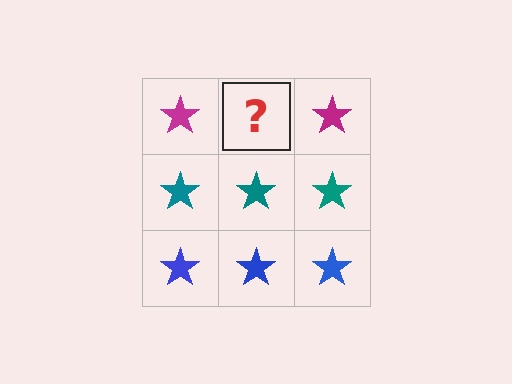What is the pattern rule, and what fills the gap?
The rule is that each row has a consistent color. The gap should be filled with a magenta star.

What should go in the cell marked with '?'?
The missing cell should contain a magenta star.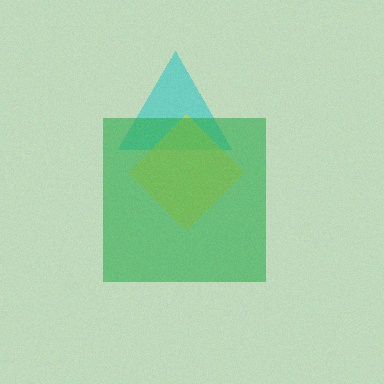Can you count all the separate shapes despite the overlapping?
Yes, there are 3 separate shapes.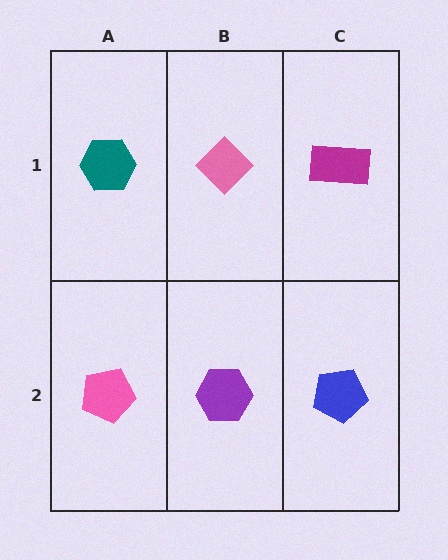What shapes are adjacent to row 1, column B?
A purple hexagon (row 2, column B), a teal hexagon (row 1, column A), a magenta rectangle (row 1, column C).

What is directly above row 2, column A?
A teal hexagon.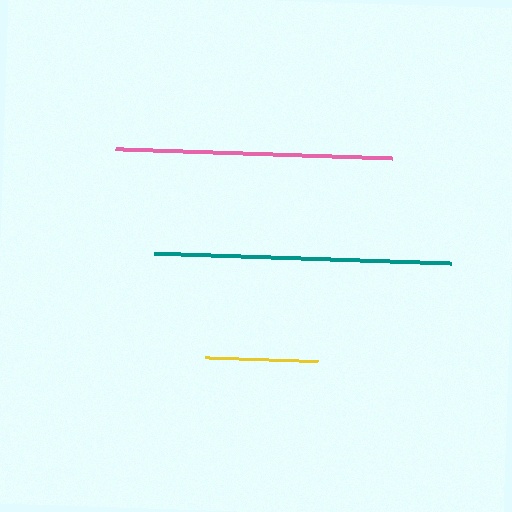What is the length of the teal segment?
The teal segment is approximately 297 pixels long.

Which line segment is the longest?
The teal line is the longest at approximately 297 pixels.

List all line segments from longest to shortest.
From longest to shortest: teal, pink, yellow.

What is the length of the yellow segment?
The yellow segment is approximately 113 pixels long.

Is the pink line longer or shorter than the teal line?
The teal line is longer than the pink line.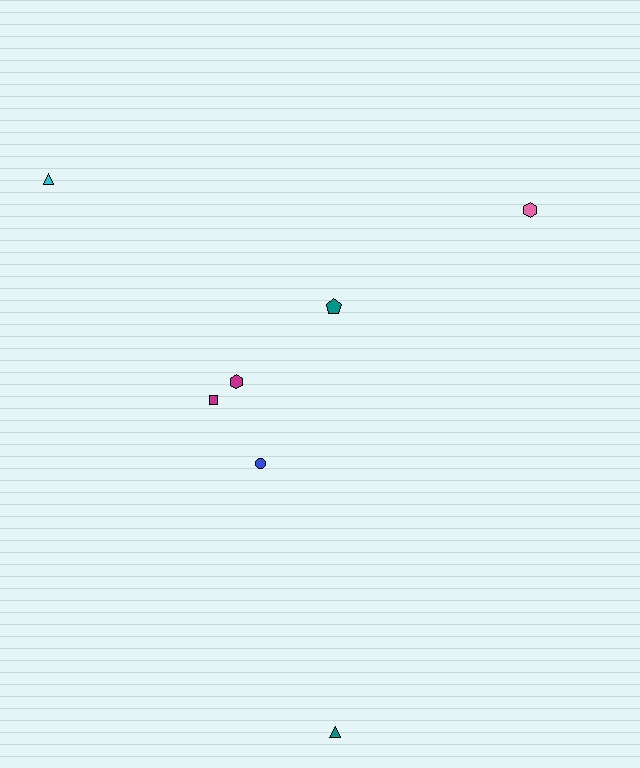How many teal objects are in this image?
There are 2 teal objects.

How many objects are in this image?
There are 7 objects.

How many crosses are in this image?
There are no crosses.